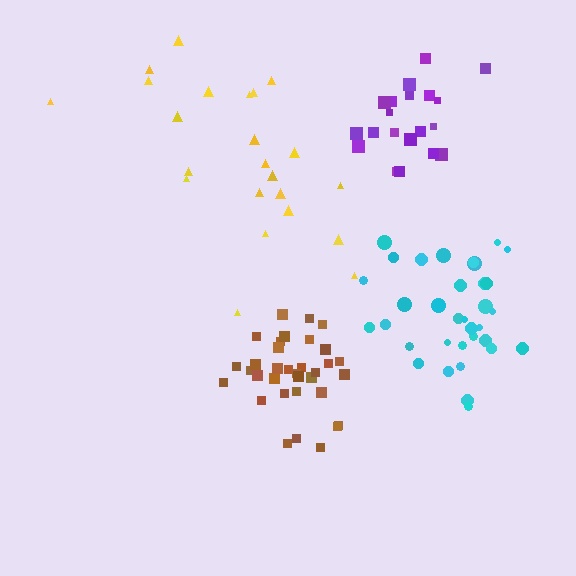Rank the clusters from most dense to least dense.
brown, purple, cyan, yellow.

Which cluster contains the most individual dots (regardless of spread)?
Brown (34).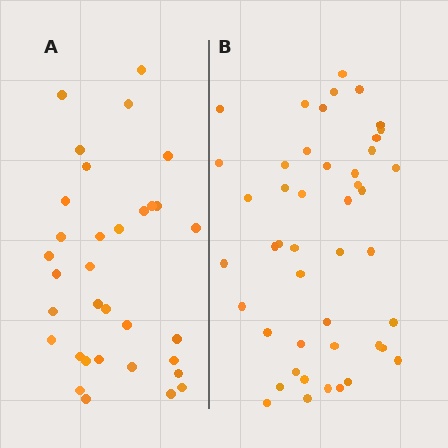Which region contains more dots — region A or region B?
Region B (the right region) has more dots.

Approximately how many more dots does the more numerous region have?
Region B has approximately 15 more dots than region A.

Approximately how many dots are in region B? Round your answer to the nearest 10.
About 50 dots. (The exact count is 46, which rounds to 50.)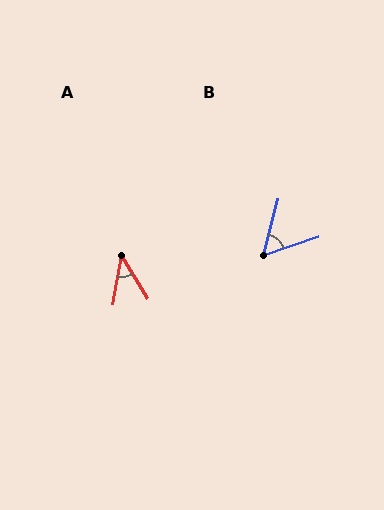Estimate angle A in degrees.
Approximately 42 degrees.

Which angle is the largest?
B, at approximately 58 degrees.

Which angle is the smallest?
A, at approximately 42 degrees.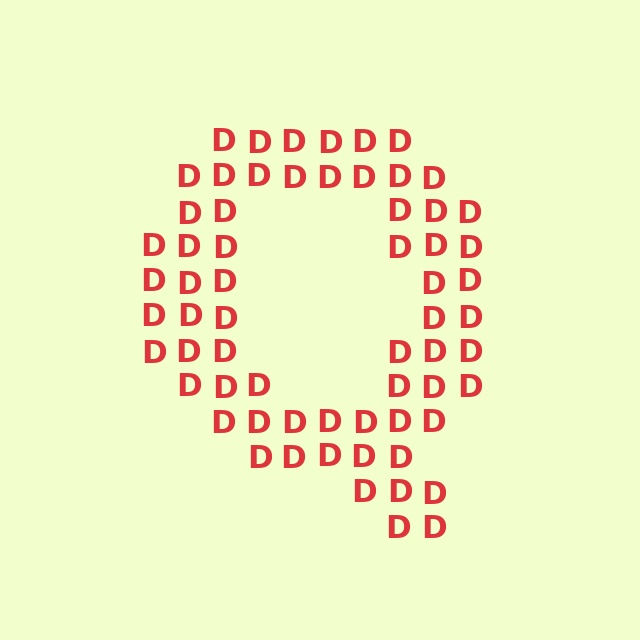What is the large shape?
The large shape is the letter Q.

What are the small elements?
The small elements are letter D's.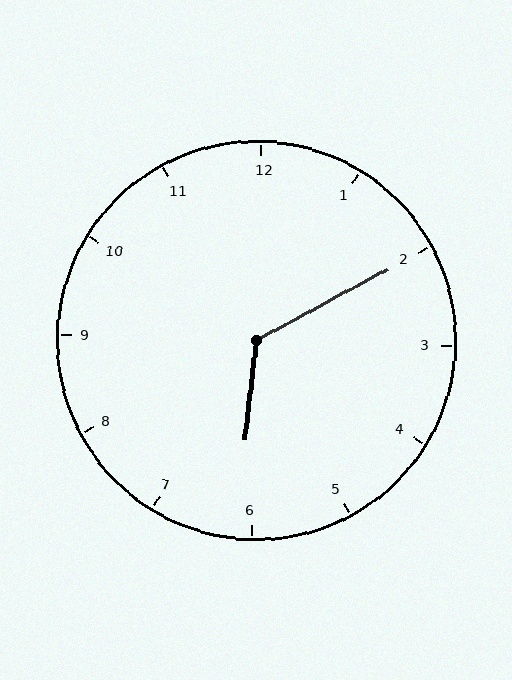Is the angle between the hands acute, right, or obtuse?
It is obtuse.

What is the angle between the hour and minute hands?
Approximately 125 degrees.